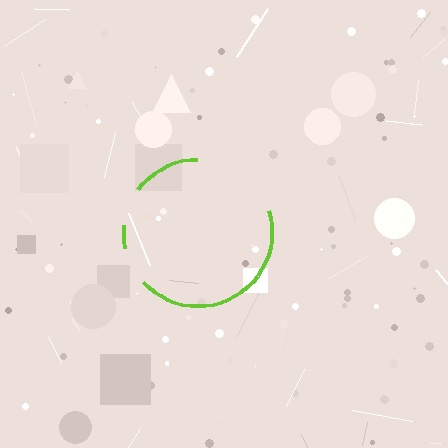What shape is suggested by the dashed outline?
The dashed outline suggests a circle.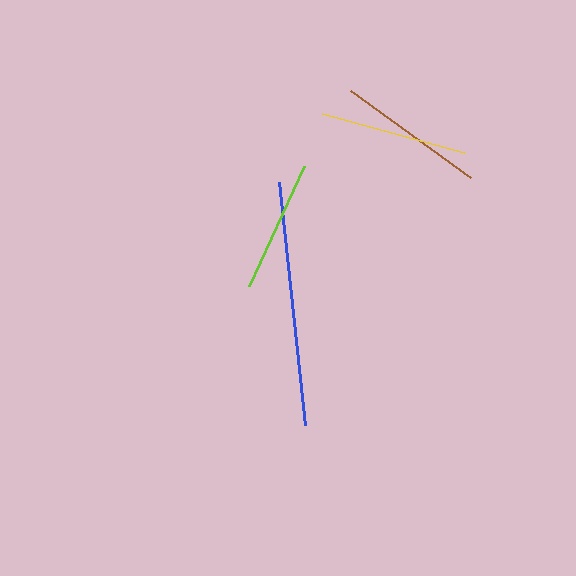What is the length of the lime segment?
The lime segment is approximately 132 pixels long.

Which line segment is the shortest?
The lime line is the shortest at approximately 132 pixels.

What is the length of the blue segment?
The blue segment is approximately 245 pixels long.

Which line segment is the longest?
The blue line is the longest at approximately 245 pixels.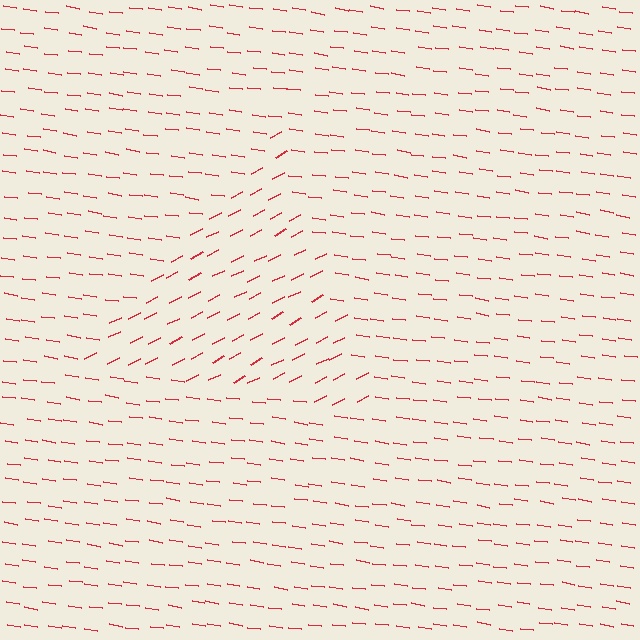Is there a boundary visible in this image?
Yes, there is a texture boundary formed by a change in line orientation.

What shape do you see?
I see a triangle.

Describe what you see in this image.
The image is filled with small red line segments. A triangle region in the image has lines oriented differently from the surrounding lines, creating a visible texture boundary.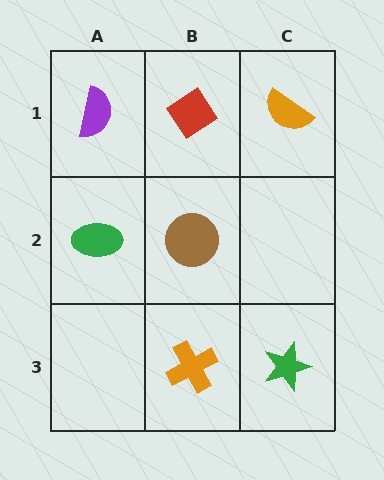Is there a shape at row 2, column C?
No, that cell is empty.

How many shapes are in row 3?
2 shapes.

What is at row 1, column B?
A red diamond.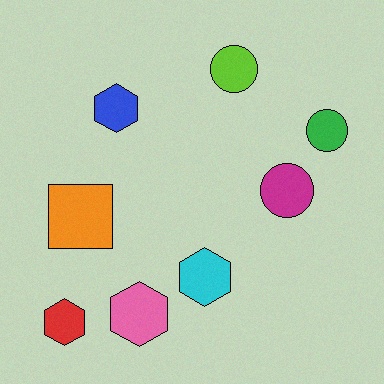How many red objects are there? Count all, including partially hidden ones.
There is 1 red object.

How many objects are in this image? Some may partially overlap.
There are 8 objects.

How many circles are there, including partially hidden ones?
There are 3 circles.